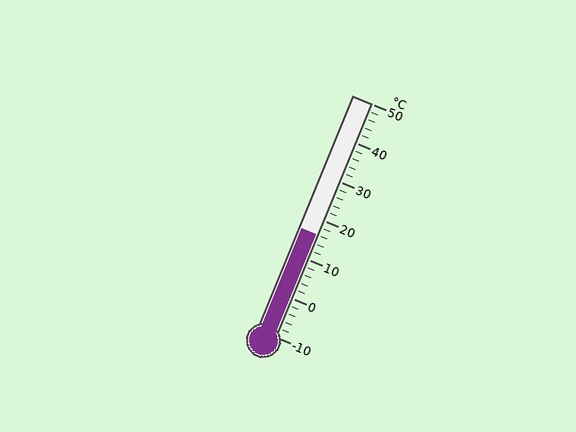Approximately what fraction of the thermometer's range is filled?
The thermometer is filled to approximately 45% of its range.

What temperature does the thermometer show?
The thermometer shows approximately 16°C.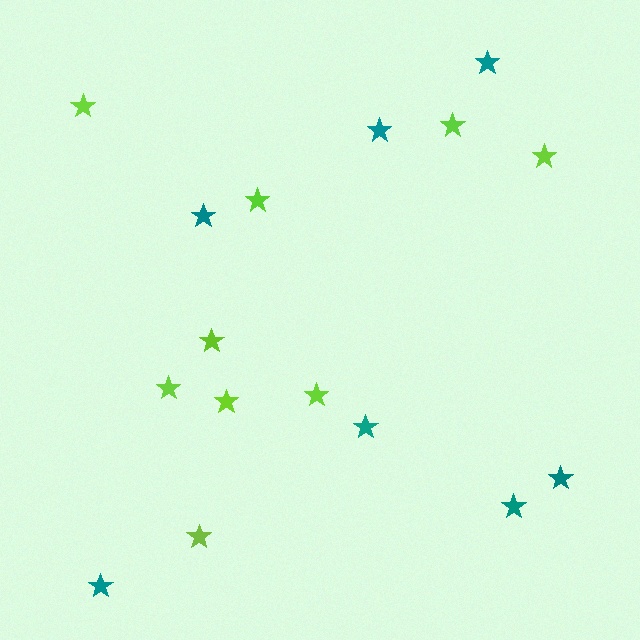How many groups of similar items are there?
There are 2 groups: one group of teal stars (7) and one group of lime stars (9).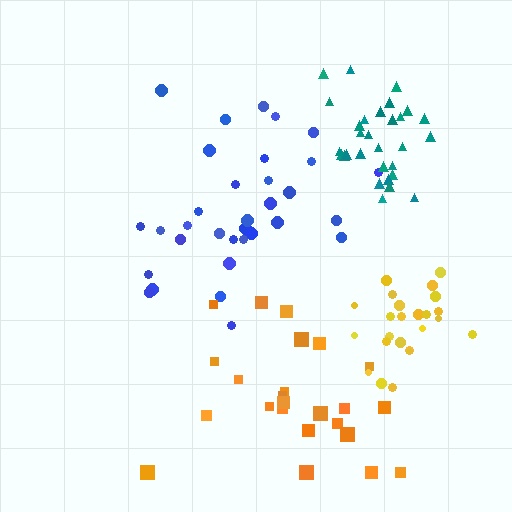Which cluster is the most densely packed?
Teal.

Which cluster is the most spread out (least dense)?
Orange.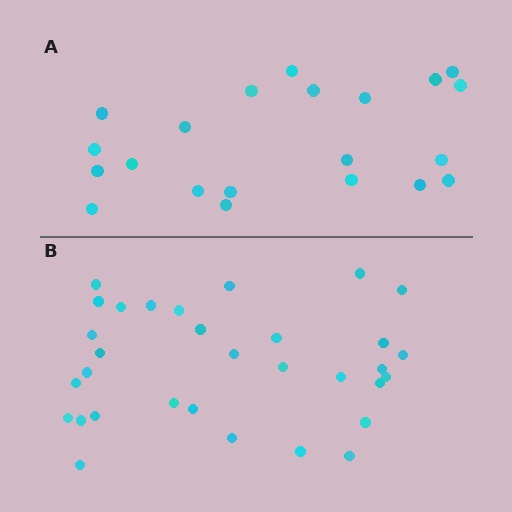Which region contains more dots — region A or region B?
Region B (the bottom region) has more dots.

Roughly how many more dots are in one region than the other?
Region B has roughly 12 or so more dots than region A.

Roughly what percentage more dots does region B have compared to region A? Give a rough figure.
About 50% more.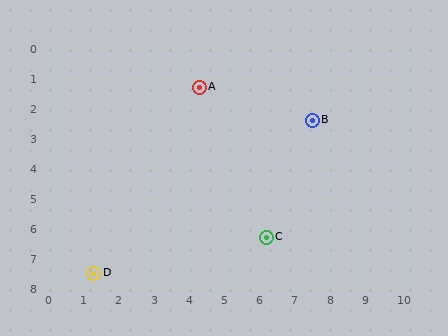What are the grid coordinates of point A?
Point A is at approximately (4.3, 1.3).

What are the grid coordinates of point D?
Point D is at approximately (1.3, 7.5).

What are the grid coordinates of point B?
Point B is at approximately (7.5, 2.4).